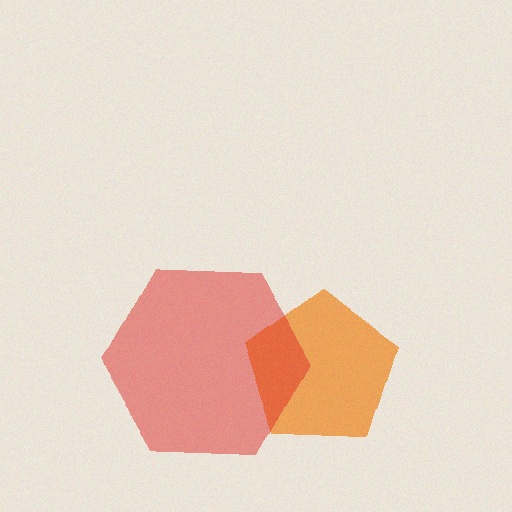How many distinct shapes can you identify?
There are 2 distinct shapes: an orange pentagon, a red hexagon.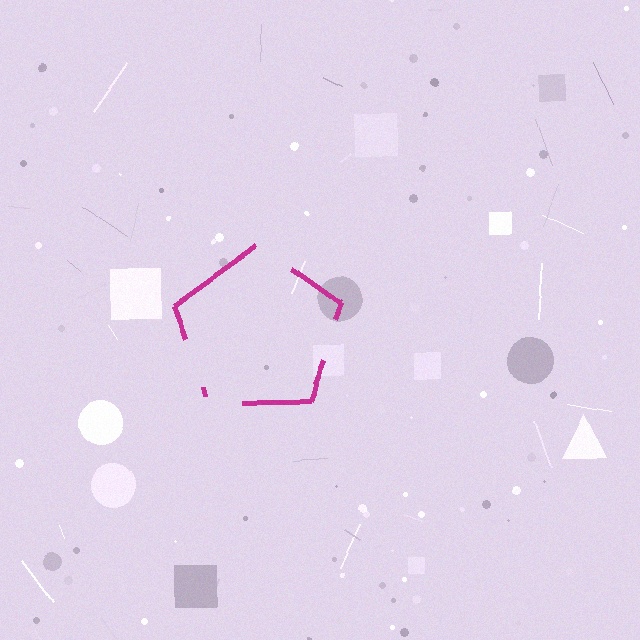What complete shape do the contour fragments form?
The contour fragments form a pentagon.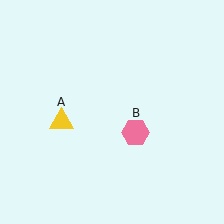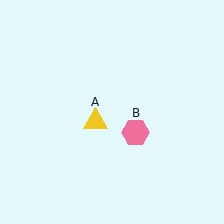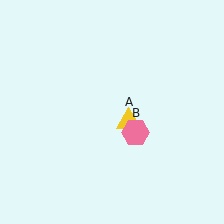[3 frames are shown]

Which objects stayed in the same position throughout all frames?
Pink hexagon (object B) remained stationary.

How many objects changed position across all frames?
1 object changed position: yellow triangle (object A).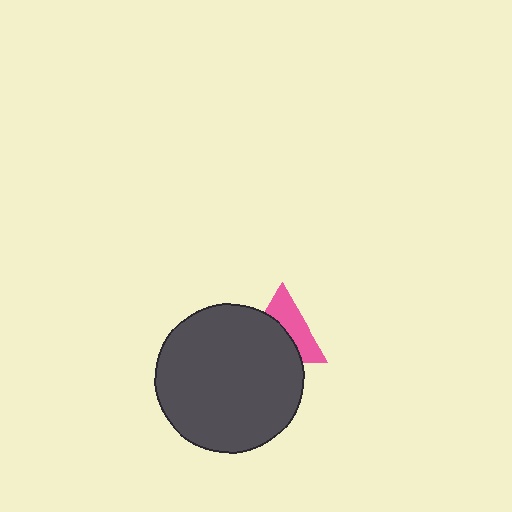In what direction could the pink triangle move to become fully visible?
The pink triangle could move toward the upper-right. That would shift it out from behind the dark gray circle entirely.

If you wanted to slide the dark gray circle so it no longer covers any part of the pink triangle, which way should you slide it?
Slide it toward the lower-left — that is the most direct way to separate the two shapes.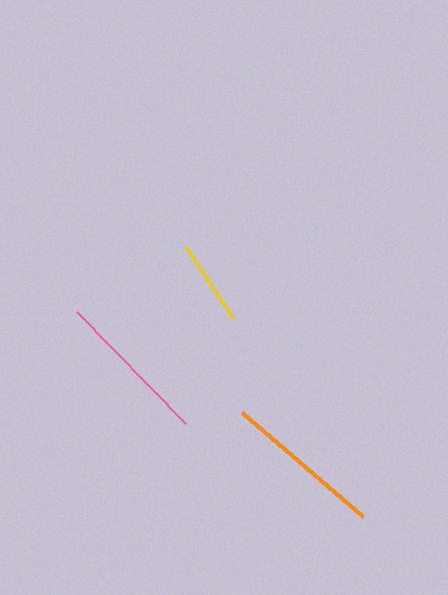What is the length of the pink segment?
The pink segment is approximately 157 pixels long.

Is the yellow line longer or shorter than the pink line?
The pink line is longer than the yellow line.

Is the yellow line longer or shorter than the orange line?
The orange line is longer than the yellow line.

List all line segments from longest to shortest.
From longest to shortest: orange, pink, yellow.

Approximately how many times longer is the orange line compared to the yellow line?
The orange line is approximately 1.9 times the length of the yellow line.